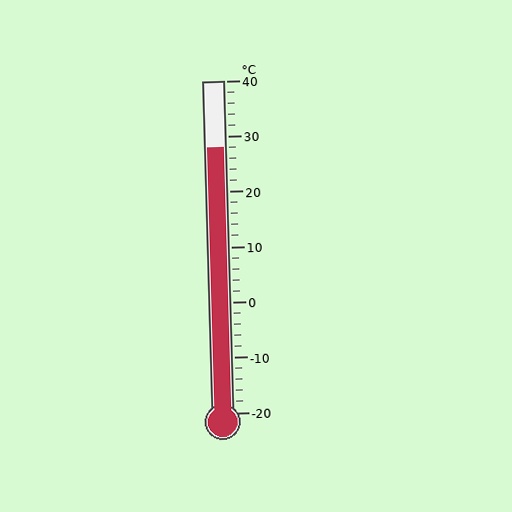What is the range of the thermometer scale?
The thermometer scale ranges from -20°C to 40°C.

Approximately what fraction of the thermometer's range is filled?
The thermometer is filled to approximately 80% of its range.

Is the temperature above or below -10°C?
The temperature is above -10°C.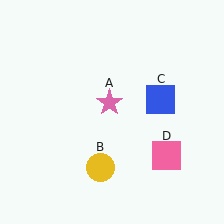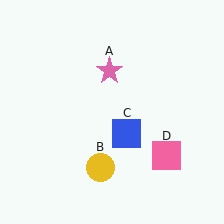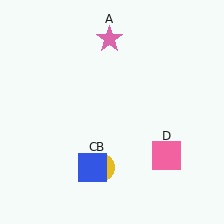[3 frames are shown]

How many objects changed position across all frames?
2 objects changed position: pink star (object A), blue square (object C).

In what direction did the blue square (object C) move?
The blue square (object C) moved down and to the left.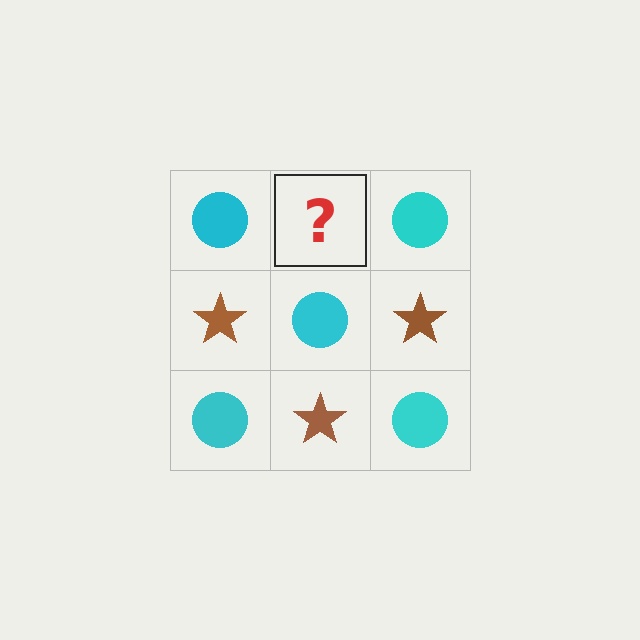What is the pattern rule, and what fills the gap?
The rule is that it alternates cyan circle and brown star in a checkerboard pattern. The gap should be filled with a brown star.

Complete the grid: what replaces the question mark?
The question mark should be replaced with a brown star.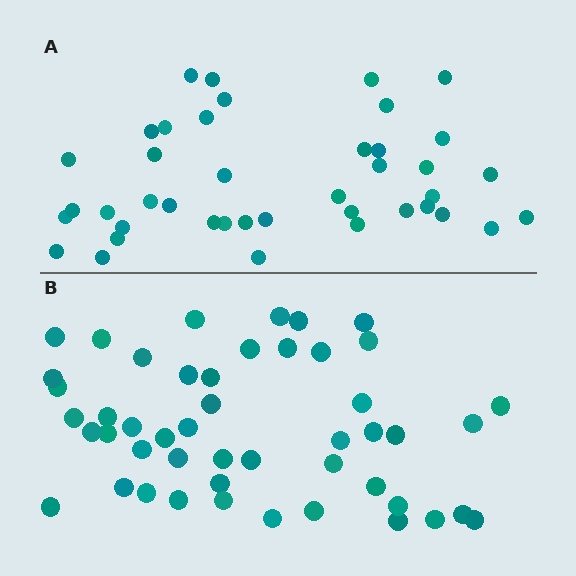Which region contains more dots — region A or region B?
Region B (the bottom region) has more dots.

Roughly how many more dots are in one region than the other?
Region B has roughly 8 or so more dots than region A.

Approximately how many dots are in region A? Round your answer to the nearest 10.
About 40 dots. (The exact count is 41, which rounds to 40.)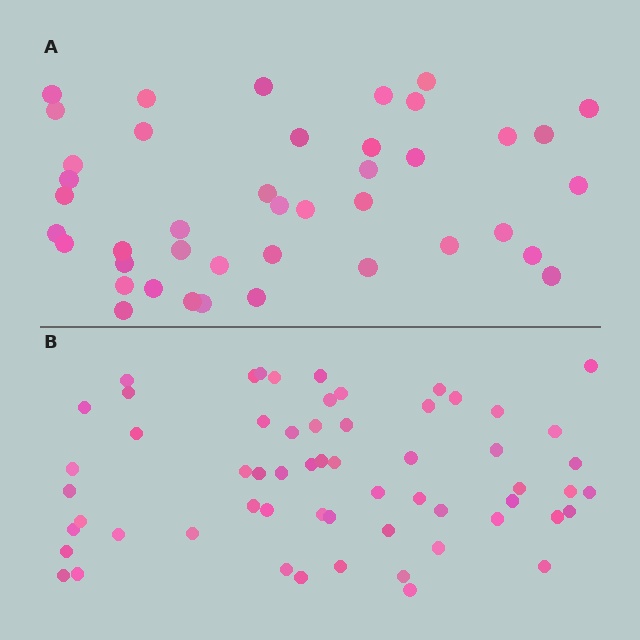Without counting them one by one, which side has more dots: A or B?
Region B (the bottom region) has more dots.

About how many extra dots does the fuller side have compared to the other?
Region B has approximately 20 more dots than region A.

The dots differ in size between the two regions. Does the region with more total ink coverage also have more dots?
No. Region A has more total ink coverage because its dots are larger, but region B actually contains more individual dots. Total area can be misleading — the number of items is what matters here.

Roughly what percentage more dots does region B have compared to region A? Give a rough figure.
About 45% more.